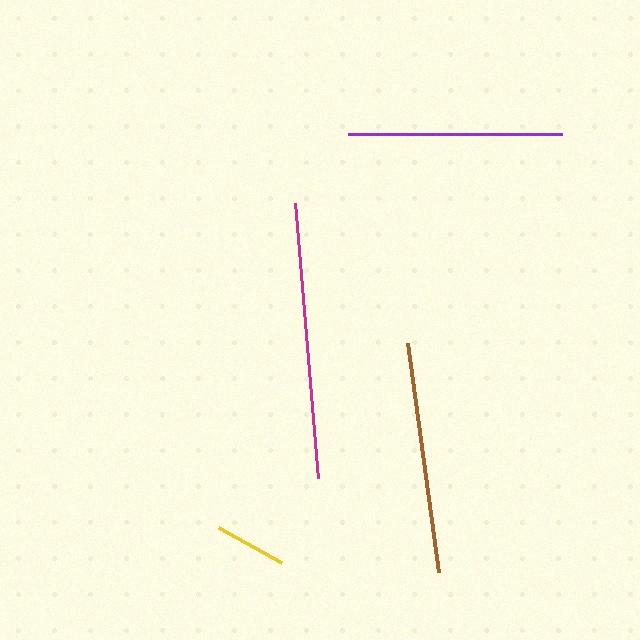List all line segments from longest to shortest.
From longest to shortest: magenta, brown, purple, yellow.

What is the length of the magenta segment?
The magenta segment is approximately 276 pixels long.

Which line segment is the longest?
The magenta line is the longest at approximately 276 pixels.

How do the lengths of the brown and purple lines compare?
The brown and purple lines are approximately the same length.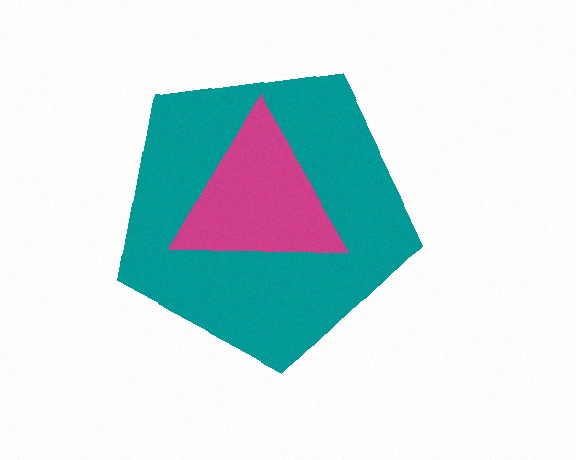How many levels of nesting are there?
2.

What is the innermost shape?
The magenta triangle.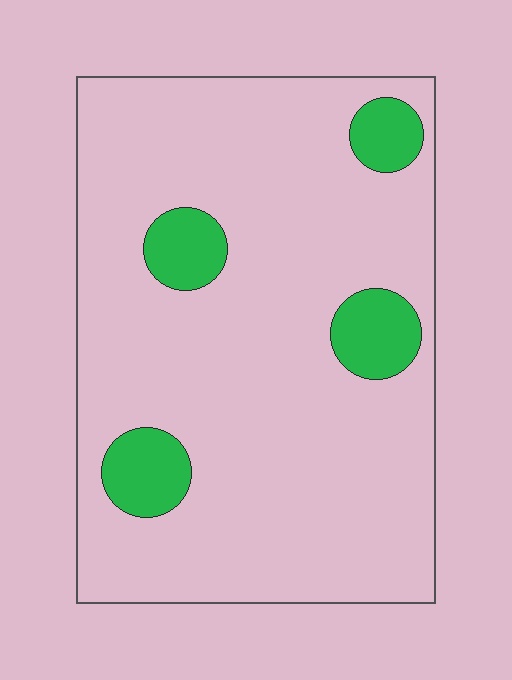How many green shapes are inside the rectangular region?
4.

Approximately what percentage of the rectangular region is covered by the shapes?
Approximately 10%.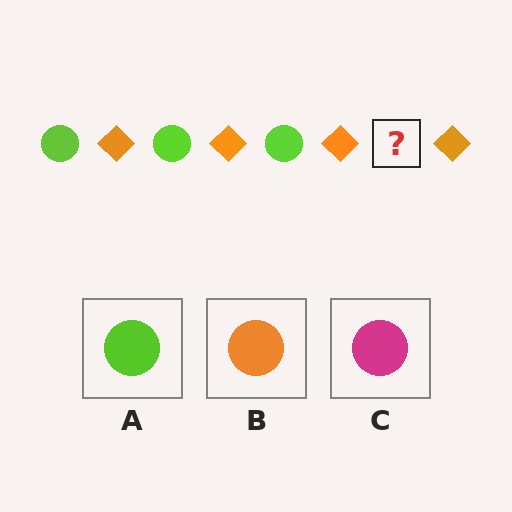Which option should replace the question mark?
Option A.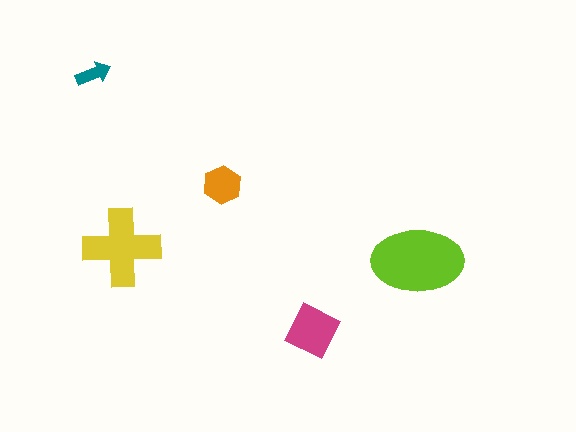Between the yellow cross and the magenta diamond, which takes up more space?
The yellow cross.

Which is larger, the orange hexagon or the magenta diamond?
The magenta diamond.